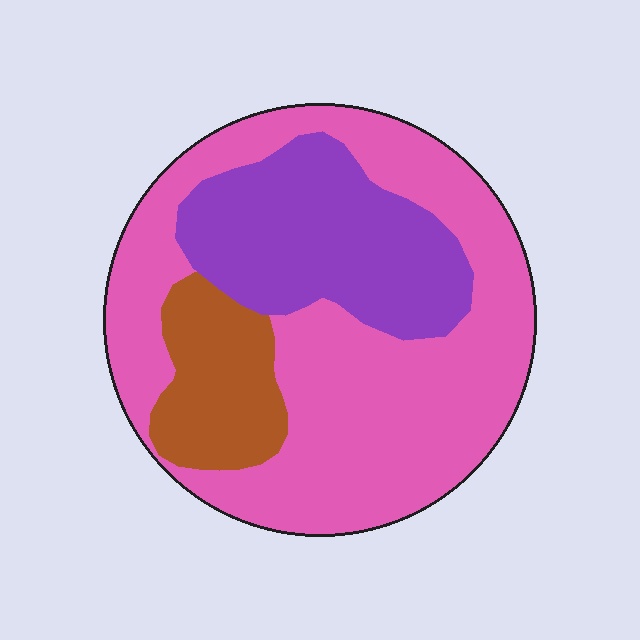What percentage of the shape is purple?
Purple covers 27% of the shape.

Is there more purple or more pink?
Pink.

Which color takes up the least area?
Brown, at roughly 15%.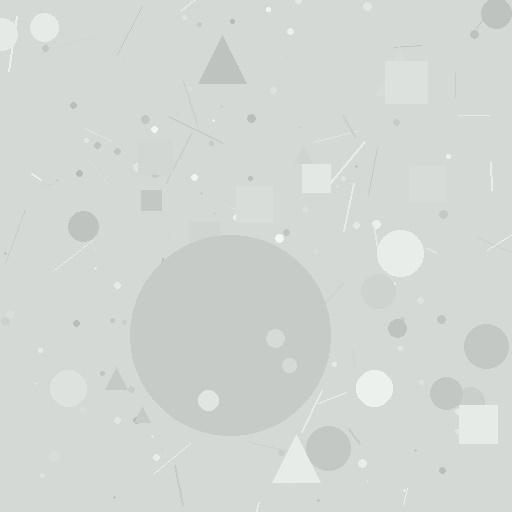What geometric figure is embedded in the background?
A circle is embedded in the background.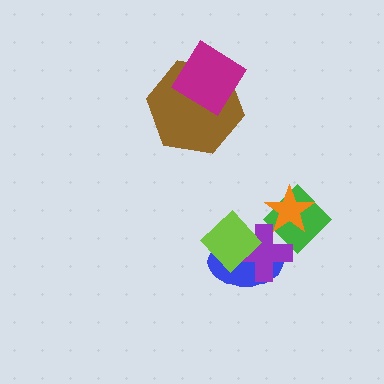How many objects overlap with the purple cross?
3 objects overlap with the purple cross.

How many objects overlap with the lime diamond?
2 objects overlap with the lime diamond.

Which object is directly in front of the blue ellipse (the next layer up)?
The purple cross is directly in front of the blue ellipse.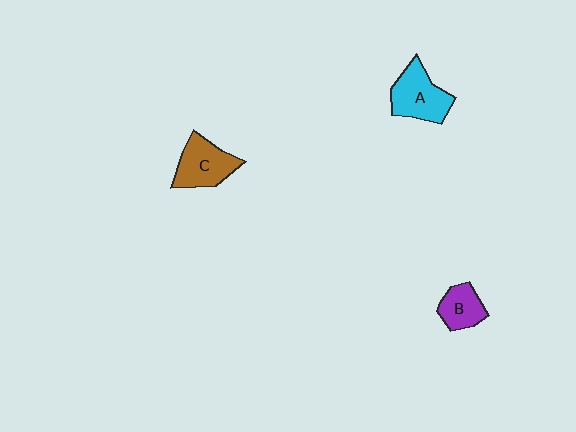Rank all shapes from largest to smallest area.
From largest to smallest: A (cyan), C (brown), B (purple).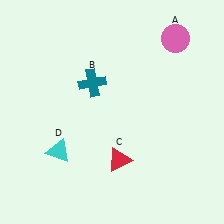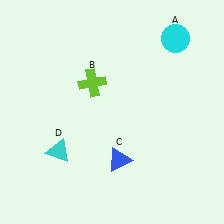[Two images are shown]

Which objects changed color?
A changed from pink to cyan. B changed from teal to lime. C changed from red to blue.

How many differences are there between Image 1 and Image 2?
There are 3 differences between the two images.